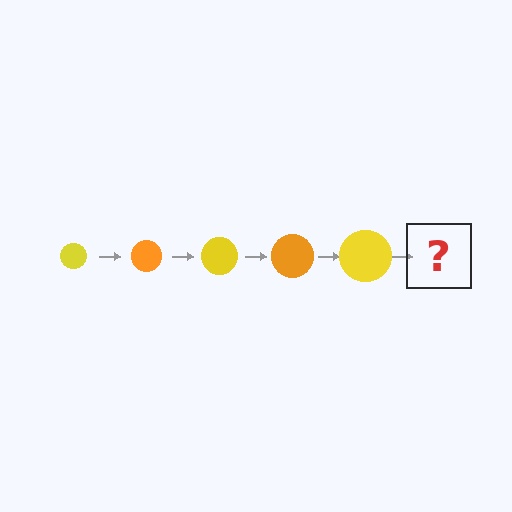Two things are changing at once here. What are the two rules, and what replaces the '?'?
The two rules are that the circle grows larger each step and the color cycles through yellow and orange. The '?' should be an orange circle, larger than the previous one.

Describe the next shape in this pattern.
It should be an orange circle, larger than the previous one.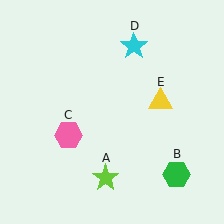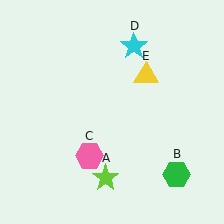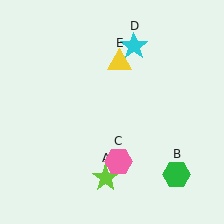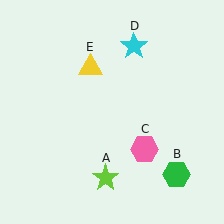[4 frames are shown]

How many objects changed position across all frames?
2 objects changed position: pink hexagon (object C), yellow triangle (object E).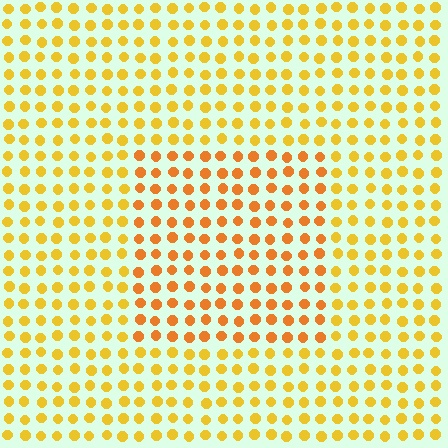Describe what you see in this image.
The image is filled with small yellow elements in a uniform arrangement. A rectangle-shaped region is visible where the elements are tinted to a slightly different hue, forming a subtle color boundary.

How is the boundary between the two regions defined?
The boundary is defined purely by a slight shift in hue (about 23 degrees). Spacing, size, and orientation are identical on both sides.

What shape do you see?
I see a rectangle.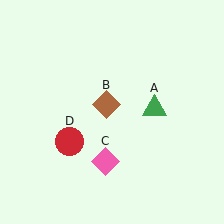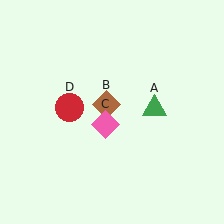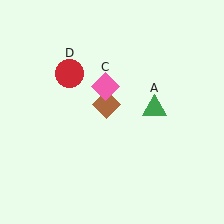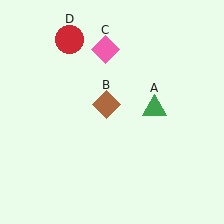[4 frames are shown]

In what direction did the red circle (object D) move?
The red circle (object D) moved up.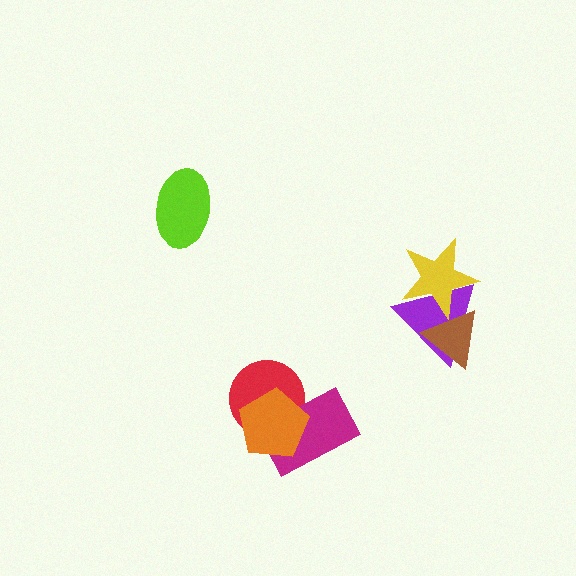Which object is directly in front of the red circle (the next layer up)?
The magenta rectangle is directly in front of the red circle.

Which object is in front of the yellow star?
The brown triangle is in front of the yellow star.